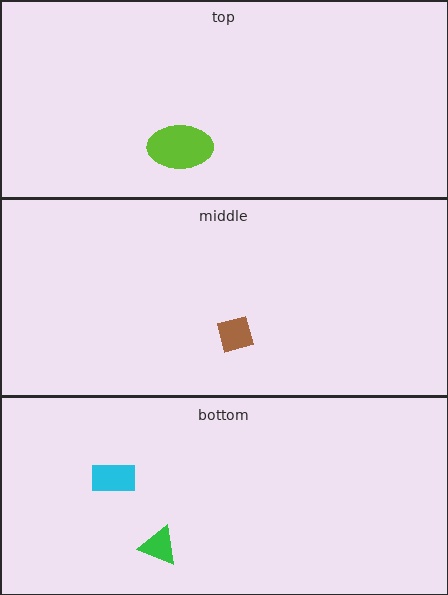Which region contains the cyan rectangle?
The bottom region.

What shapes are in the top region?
The lime ellipse.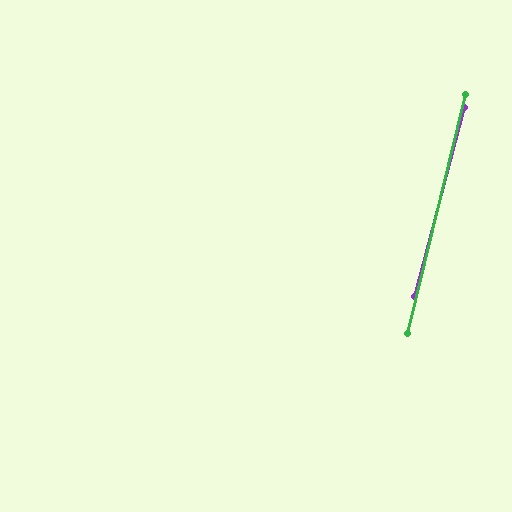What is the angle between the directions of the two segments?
Approximately 1 degree.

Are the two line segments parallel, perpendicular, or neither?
Parallel — their directions differ by only 1.2°.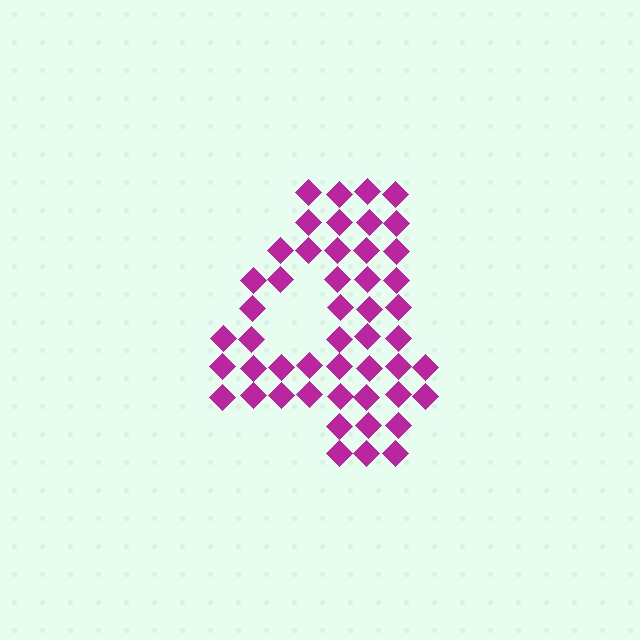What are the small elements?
The small elements are diamonds.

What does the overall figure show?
The overall figure shows the digit 4.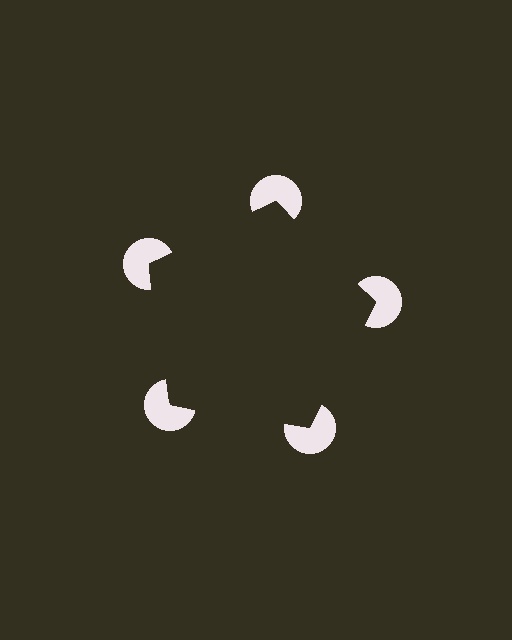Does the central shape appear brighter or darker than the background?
It typically appears slightly darker than the background, even though no actual brightness change is drawn.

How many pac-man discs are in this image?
There are 5 — one at each vertex of the illusory pentagon.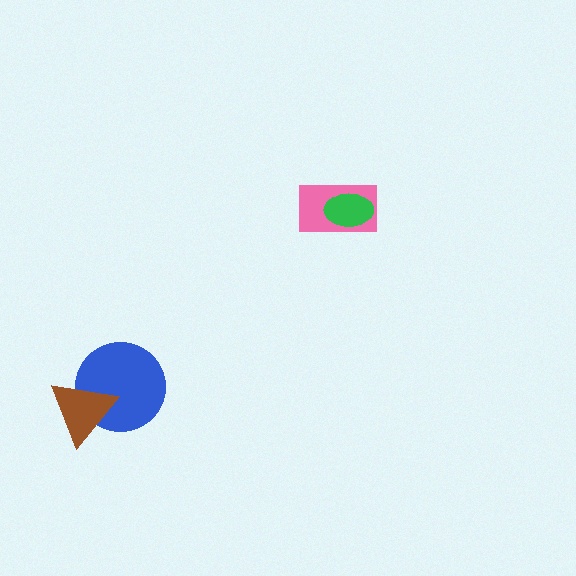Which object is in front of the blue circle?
The brown triangle is in front of the blue circle.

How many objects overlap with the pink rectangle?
1 object overlaps with the pink rectangle.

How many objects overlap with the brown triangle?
1 object overlaps with the brown triangle.